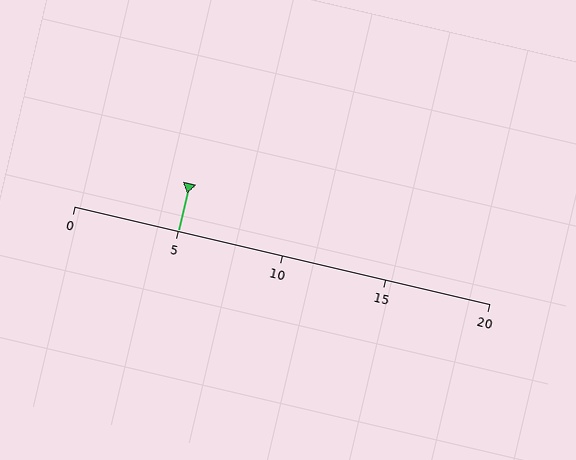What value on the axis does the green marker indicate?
The marker indicates approximately 5.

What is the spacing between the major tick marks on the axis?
The major ticks are spaced 5 apart.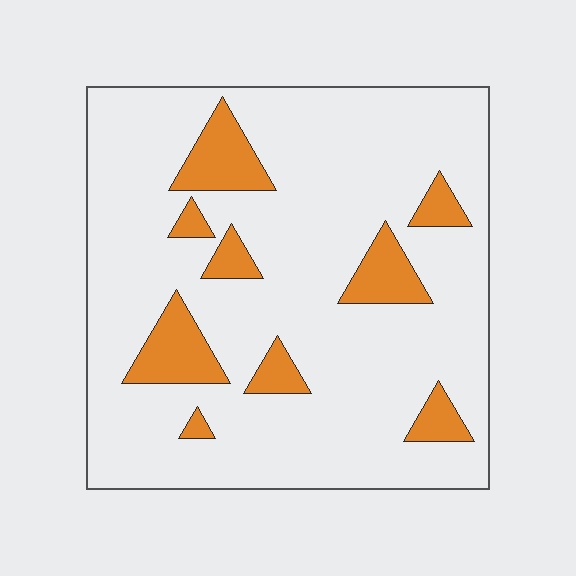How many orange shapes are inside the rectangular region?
9.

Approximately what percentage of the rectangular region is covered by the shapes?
Approximately 15%.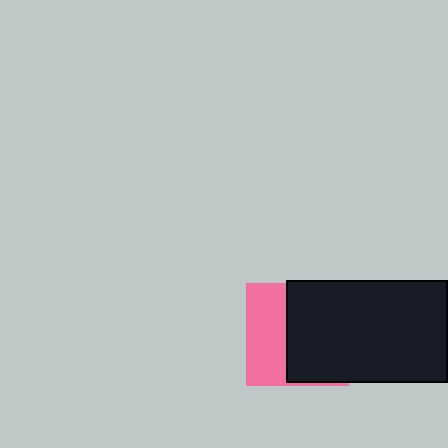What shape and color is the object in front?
The object in front is a black rectangle.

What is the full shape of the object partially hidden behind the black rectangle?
The partially hidden object is a pink square.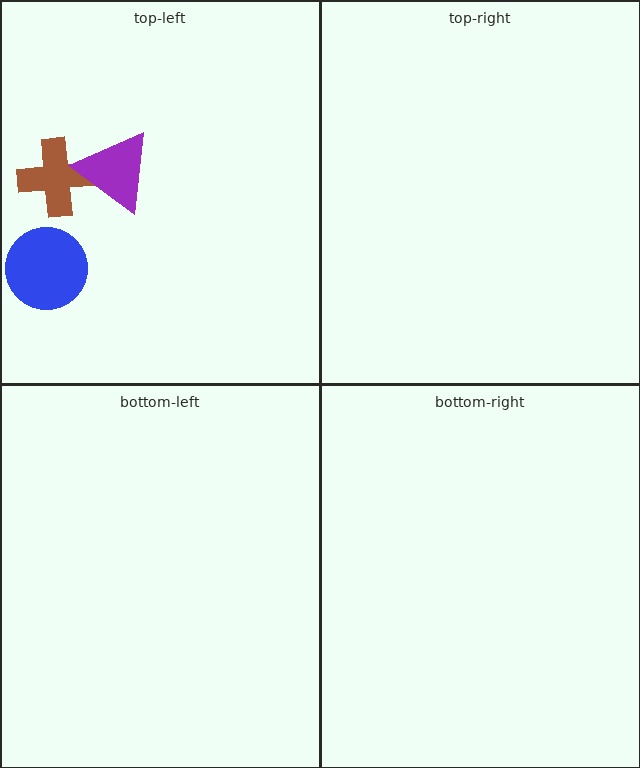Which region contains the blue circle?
The top-left region.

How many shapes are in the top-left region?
3.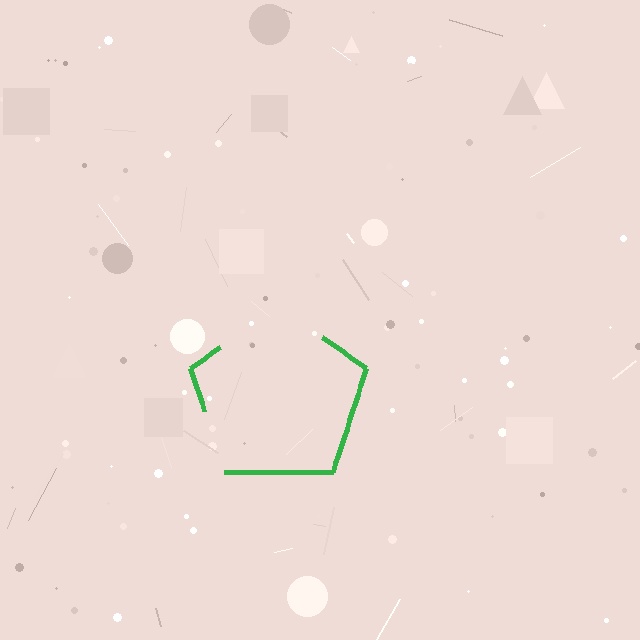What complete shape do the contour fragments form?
The contour fragments form a pentagon.